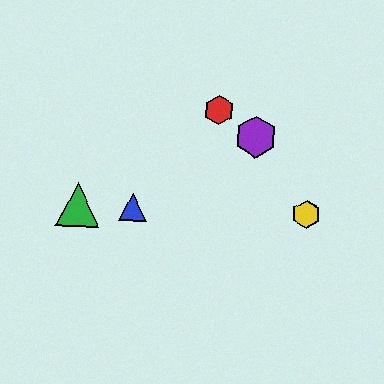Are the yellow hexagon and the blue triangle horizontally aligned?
Yes, both are at y≈214.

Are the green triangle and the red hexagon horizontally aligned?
No, the green triangle is at y≈205 and the red hexagon is at y≈110.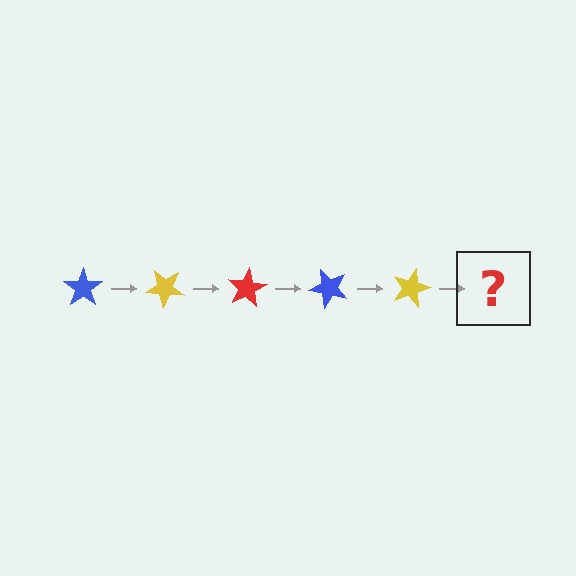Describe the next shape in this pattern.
It should be a red star, rotated 200 degrees from the start.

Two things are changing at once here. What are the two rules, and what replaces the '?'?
The two rules are that it rotates 40 degrees each step and the color cycles through blue, yellow, and red. The '?' should be a red star, rotated 200 degrees from the start.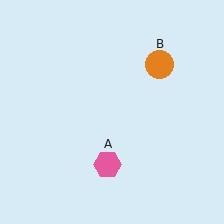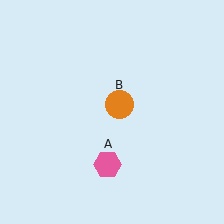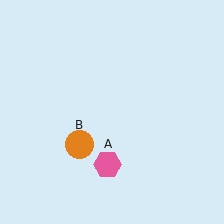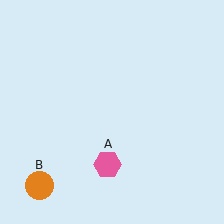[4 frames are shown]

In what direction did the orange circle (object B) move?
The orange circle (object B) moved down and to the left.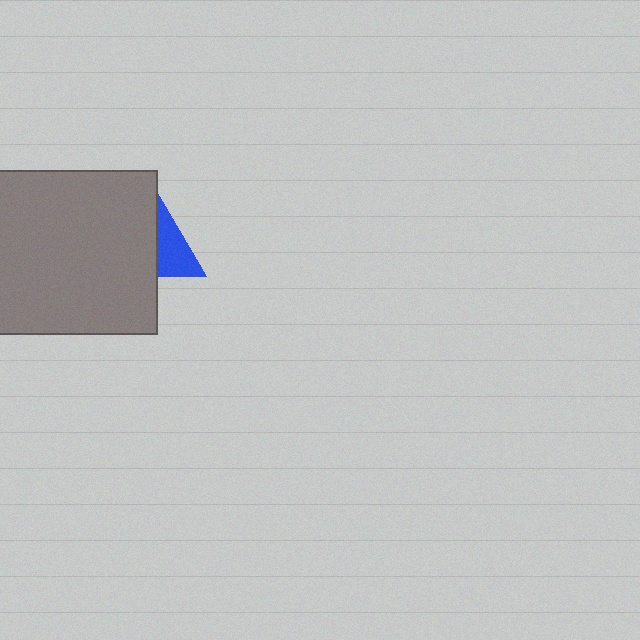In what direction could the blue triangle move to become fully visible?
The blue triangle could move right. That would shift it out from behind the gray square entirely.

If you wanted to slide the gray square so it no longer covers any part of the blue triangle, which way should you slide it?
Slide it left — that is the most direct way to separate the two shapes.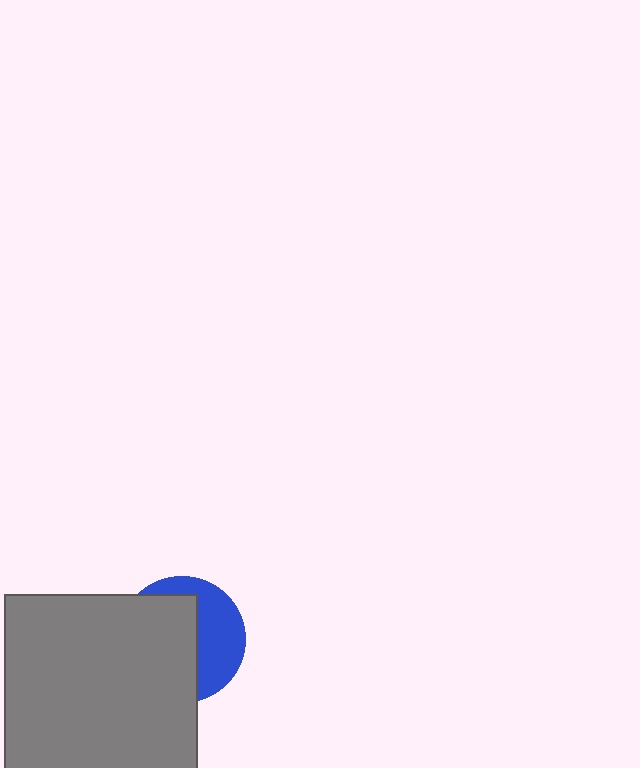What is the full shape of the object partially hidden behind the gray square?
The partially hidden object is a blue circle.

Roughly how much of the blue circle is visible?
A small part of it is visible (roughly 41%).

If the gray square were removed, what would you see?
You would see the complete blue circle.